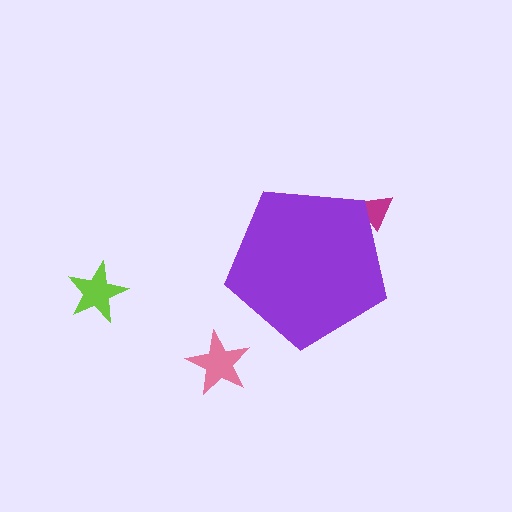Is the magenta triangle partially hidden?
Yes, the magenta triangle is partially hidden behind the purple pentagon.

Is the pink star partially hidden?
No, the pink star is fully visible.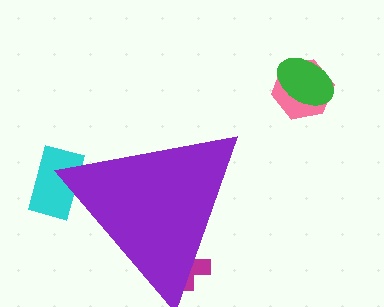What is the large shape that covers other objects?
A purple triangle.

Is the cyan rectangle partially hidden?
Yes, the cyan rectangle is partially hidden behind the purple triangle.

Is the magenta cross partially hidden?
Yes, the magenta cross is partially hidden behind the purple triangle.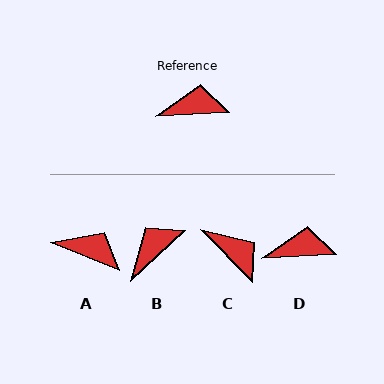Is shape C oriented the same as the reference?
No, it is off by about 49 degrees.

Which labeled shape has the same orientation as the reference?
D.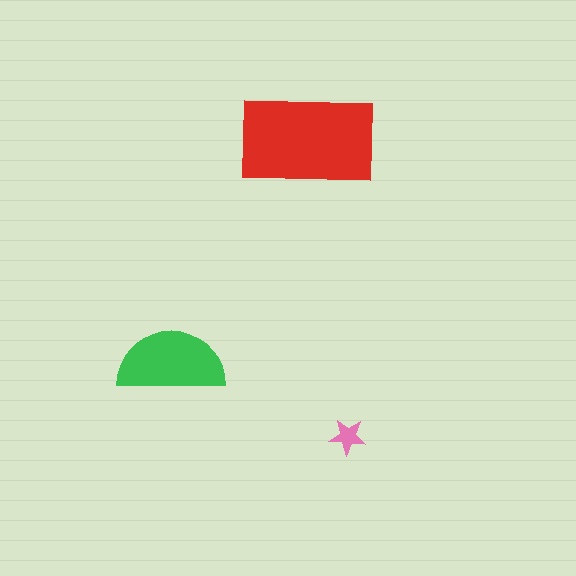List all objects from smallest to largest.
The pink star, the green semicircle, the red rectangle.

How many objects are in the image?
There are 3 objects in the image.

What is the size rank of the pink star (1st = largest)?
3rd.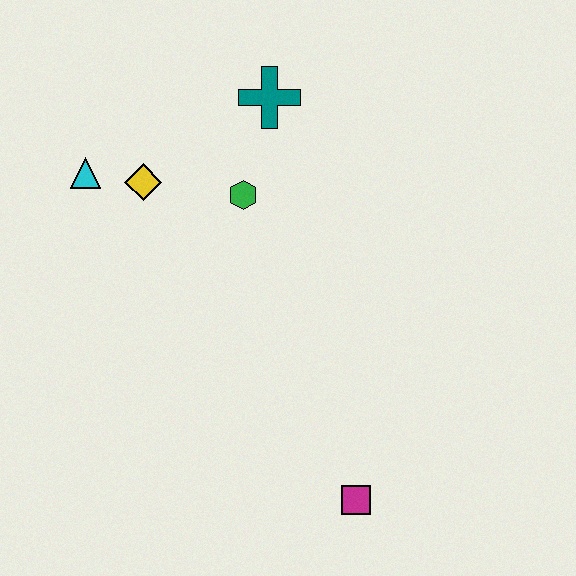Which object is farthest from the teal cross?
The magenta square is farthest from the teal cross.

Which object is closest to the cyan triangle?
The yellow diamond is closest to the cyan triangle.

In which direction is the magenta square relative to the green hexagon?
The magenta square is below the green hexagon.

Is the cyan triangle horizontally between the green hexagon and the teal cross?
No